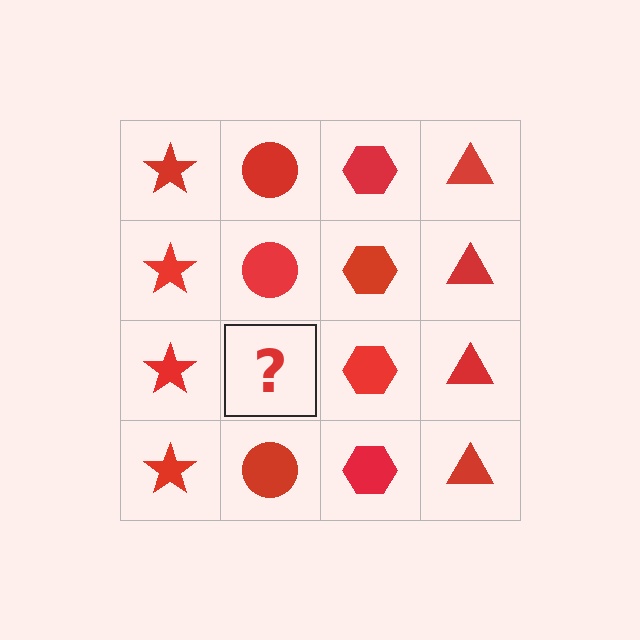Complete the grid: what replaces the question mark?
The question mark should be replaced with a red circle.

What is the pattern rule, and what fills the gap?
The rule is that each column has a consistent shape. The gap should be filled with a red circle.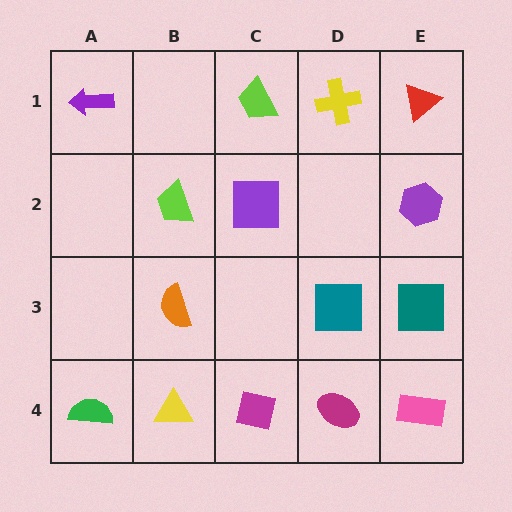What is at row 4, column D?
A magenta ellipse.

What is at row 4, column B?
A yellow triangle.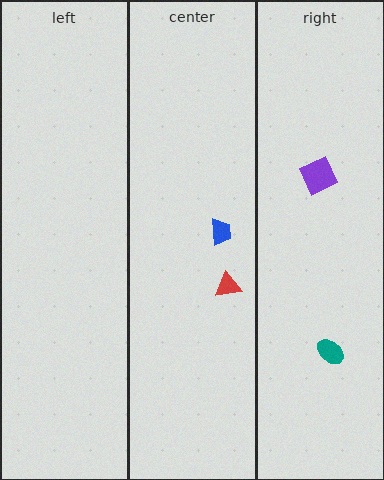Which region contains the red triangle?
The center region.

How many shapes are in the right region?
2.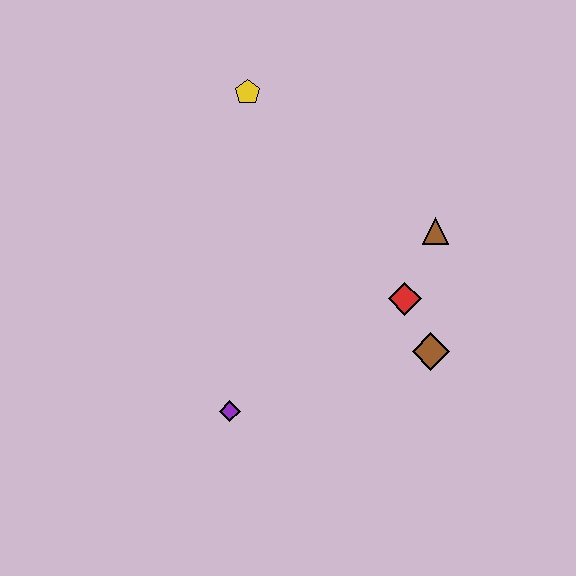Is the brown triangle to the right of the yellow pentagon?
Yes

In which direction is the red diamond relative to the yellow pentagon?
The red diamond is below the yellow pentagon.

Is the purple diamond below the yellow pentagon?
Yes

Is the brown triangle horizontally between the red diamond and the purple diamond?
No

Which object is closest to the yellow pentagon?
The brown triangle is closest to the yellow pentagon.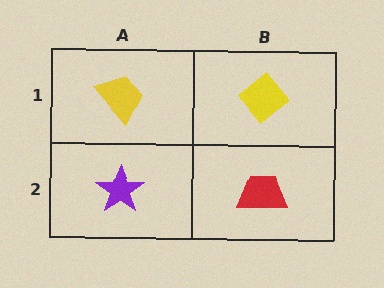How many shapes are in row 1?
2 shapes.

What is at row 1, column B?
A yellow diamond.